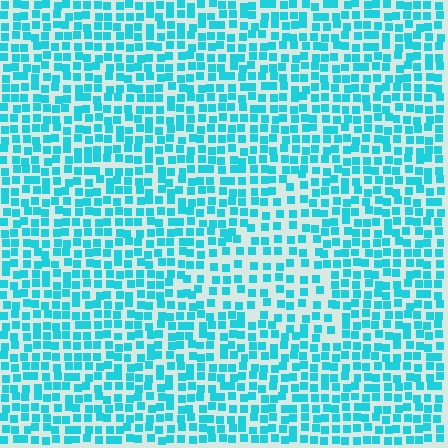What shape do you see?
I see a triangle.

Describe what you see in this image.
The image contains small cyan elements arranged at two different densities. A triangle-shaped region is visible where the elements are less densely packed than the surrounding area.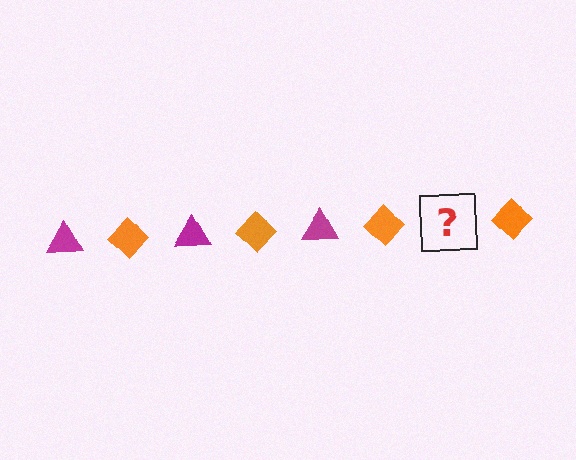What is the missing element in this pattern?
The missing element is a magenta triangle.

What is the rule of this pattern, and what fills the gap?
The rule is that the pattern alternates between magenta triangle and orange diamond. The gap should be filled with a magenta triangle.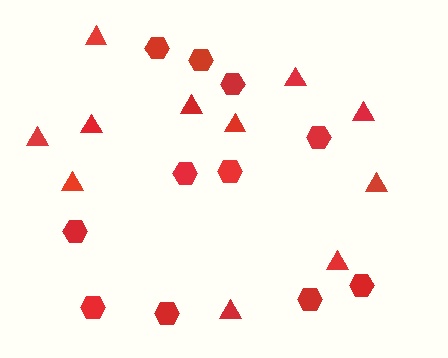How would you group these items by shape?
There are 2 groups: one group of hexagons (11) and one group of triangles (11).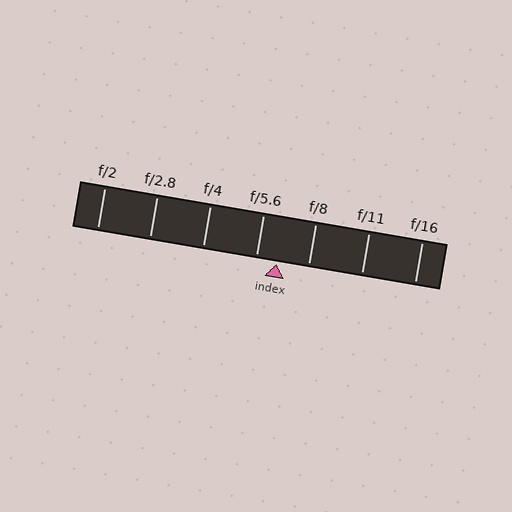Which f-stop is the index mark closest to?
The index mark is closest to f/5.6.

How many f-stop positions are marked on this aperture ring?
There are 7 f-stop positions marked.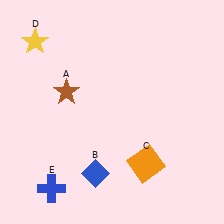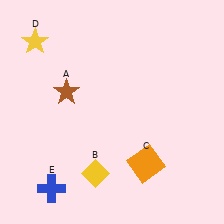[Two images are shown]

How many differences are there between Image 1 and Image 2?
There is 1 difference between the two images.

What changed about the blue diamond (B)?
In Image 1, B is blue. In Image 2, it changed to yellow.